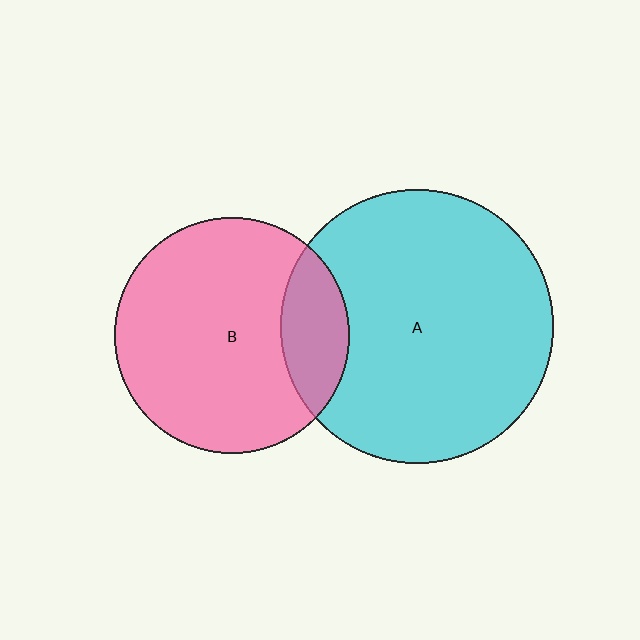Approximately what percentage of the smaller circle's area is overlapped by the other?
Approximately 20%.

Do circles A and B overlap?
Yes.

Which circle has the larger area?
Circle A (cyan).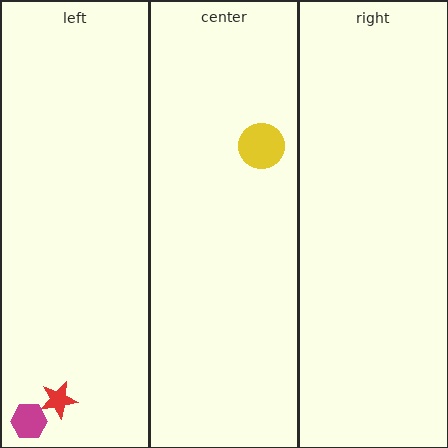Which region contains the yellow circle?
The center region.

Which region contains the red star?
The left region.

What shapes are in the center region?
The yellow circle.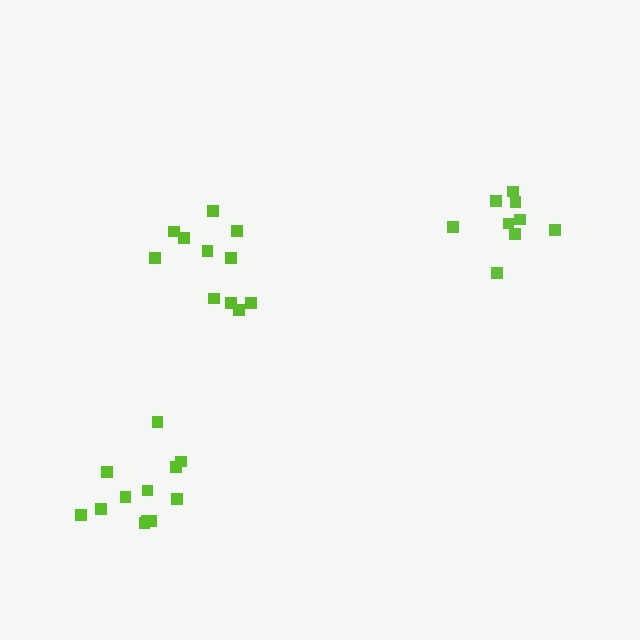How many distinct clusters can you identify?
There are 3 distinct clusters.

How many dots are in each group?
Group 1: 11 dots, Group 2: 9 dots, Group 3: 12 dots (32 total).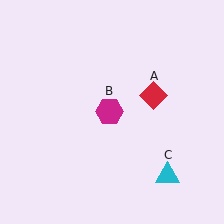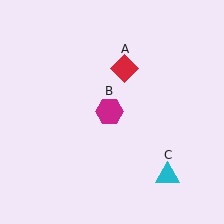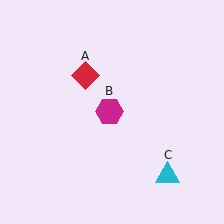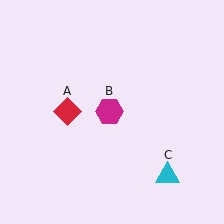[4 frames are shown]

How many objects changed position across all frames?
1 object changed position: red diamond (object A).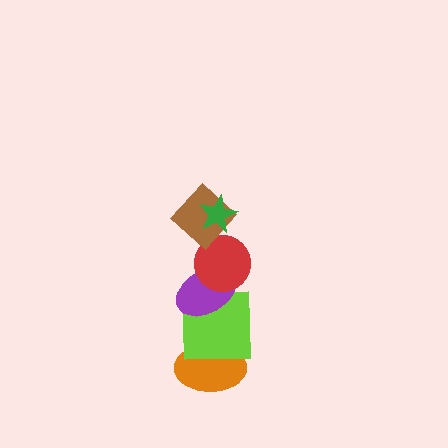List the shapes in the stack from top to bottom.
From top to bottom: the green star, the brown diamond, the red circle, the purple ellipse, the lime square, the orange ellipse.